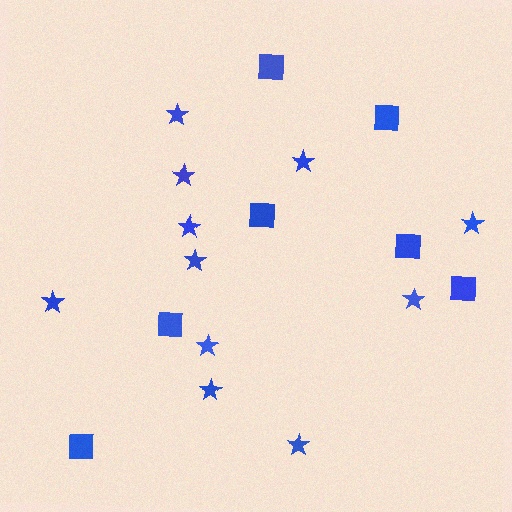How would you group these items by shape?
There are 2 groups: one group of stars (11) and one group of squares (7).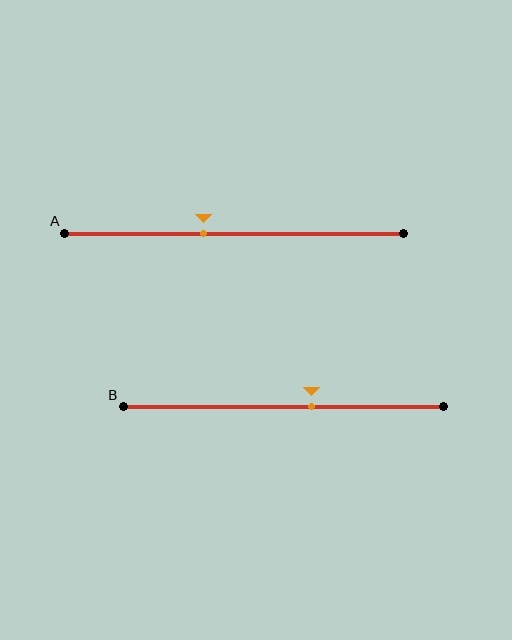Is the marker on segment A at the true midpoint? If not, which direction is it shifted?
No, the marker on segment A is shifted to the left by about 9% of the segment length.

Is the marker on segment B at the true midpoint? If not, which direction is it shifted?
No, the marker on segment B is shifted to the right by about 9% of the segment length.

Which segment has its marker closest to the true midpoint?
Segment B has its marker closest to the true midpoint.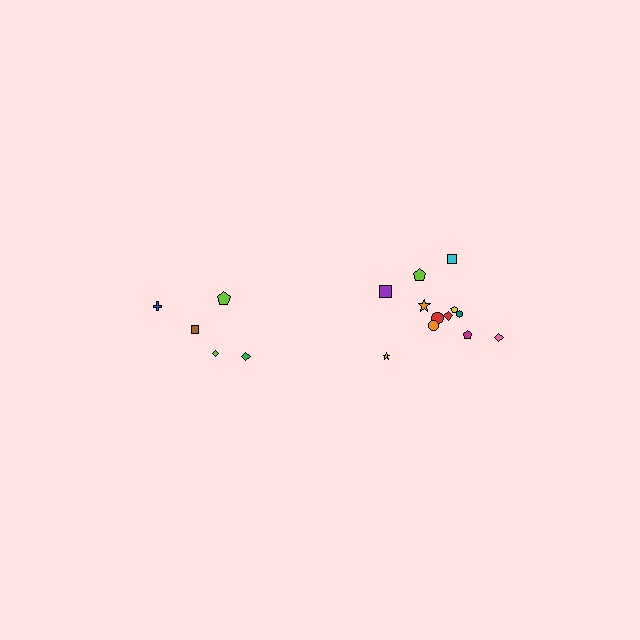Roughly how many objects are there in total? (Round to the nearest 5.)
Roughly 15 objects in total.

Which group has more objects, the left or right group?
The right group.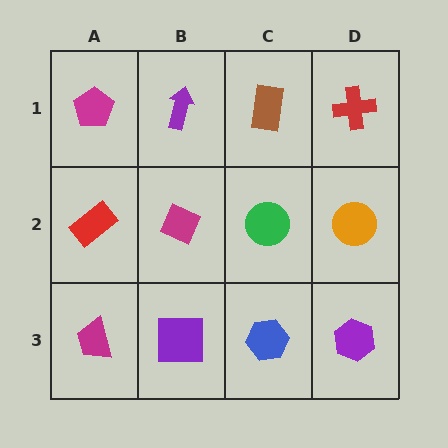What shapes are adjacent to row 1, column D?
An orange circle (row 2, column D), a brown rectangle (row 1, column C).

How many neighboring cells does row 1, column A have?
2.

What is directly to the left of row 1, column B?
A magenta pentagon.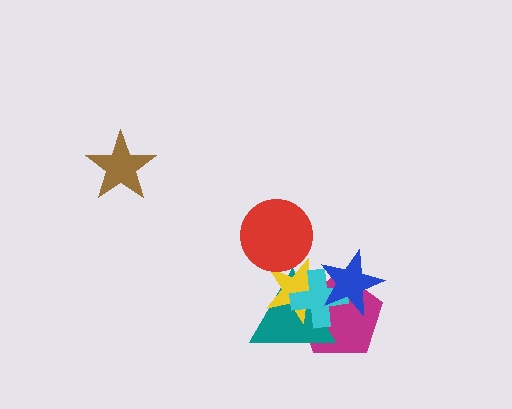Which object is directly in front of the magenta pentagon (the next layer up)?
The teal triangle is directly in front of the magenta pentagon.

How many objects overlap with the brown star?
0 objects overlap with the brown star.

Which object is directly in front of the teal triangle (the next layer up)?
The yellow star is directly in front of the teal triangle.